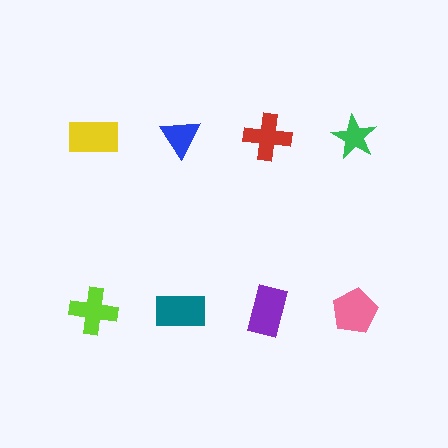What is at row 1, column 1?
A yellow rectangle.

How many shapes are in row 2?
4 shapes.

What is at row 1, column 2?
A blue triangle.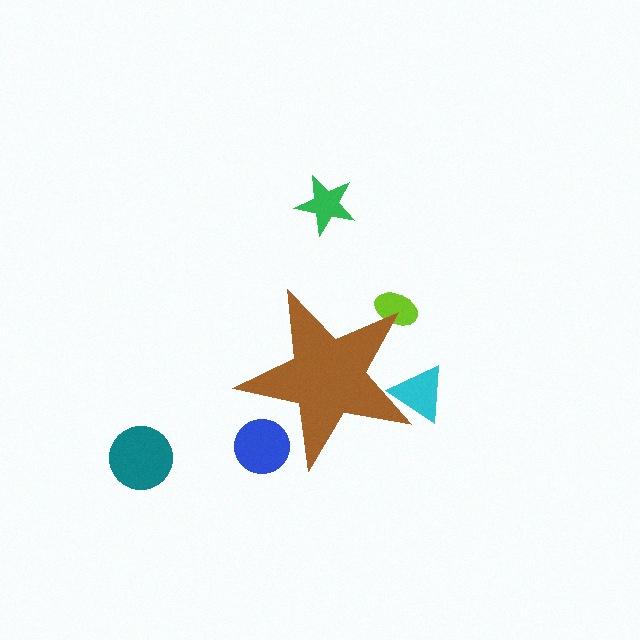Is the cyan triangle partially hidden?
Yes, the cyan triangle is partially hidden behind the brown star.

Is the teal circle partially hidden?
No, the teal circle is fully visible.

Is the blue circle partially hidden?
Yes, the blue circle is partially hidden behind the brown star.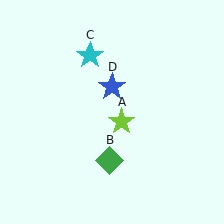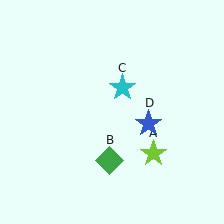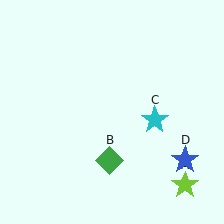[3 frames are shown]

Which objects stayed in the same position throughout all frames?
Green diamond (object B) remained stationary.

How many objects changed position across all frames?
3 objects changed position: lime star (object A), cyan star (object C), blue star (object D).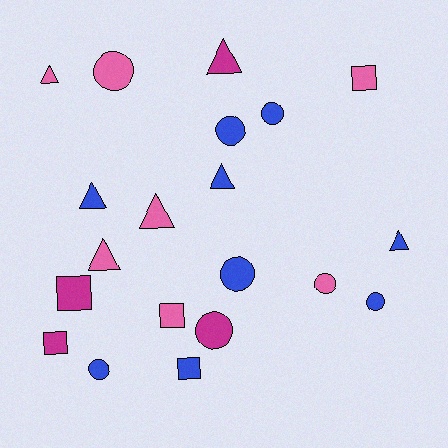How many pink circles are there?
There are 2 pink circles.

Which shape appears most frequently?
Circle, with 8 objects.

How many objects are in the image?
There are 20 objects.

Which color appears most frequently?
Blue, with 9 objects.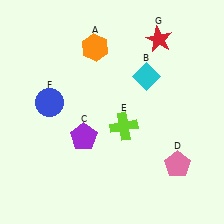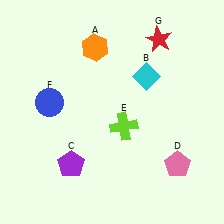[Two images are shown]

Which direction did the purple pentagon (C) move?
The purple pentagon (C) moved down.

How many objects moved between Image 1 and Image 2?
1 object moved between the two images.